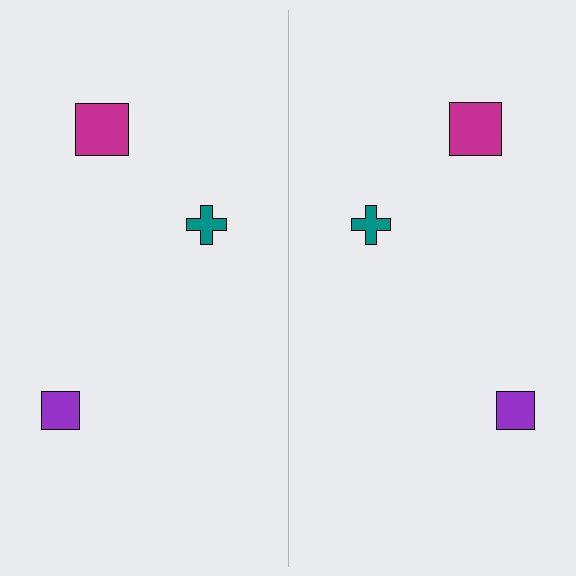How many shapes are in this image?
There are 6 shapes in this image.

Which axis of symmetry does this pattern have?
The pattern has a vertical axis of symmetry running through the center of the image.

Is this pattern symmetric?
Yes, this pattern has bilateral (reflection) symmetry.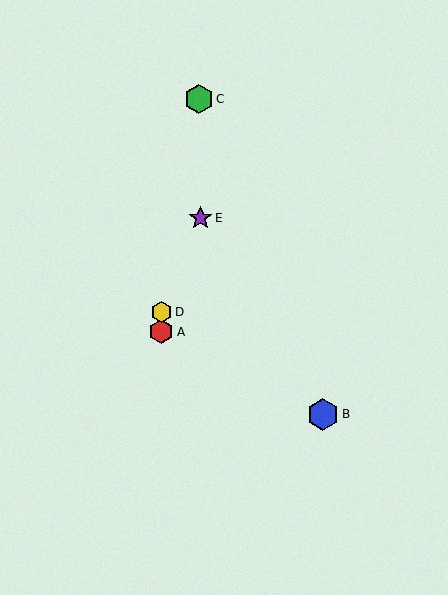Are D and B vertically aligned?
No, D is at x≈161 and B is at x≈323.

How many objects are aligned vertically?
2 objects (A, D) are aligned vertically.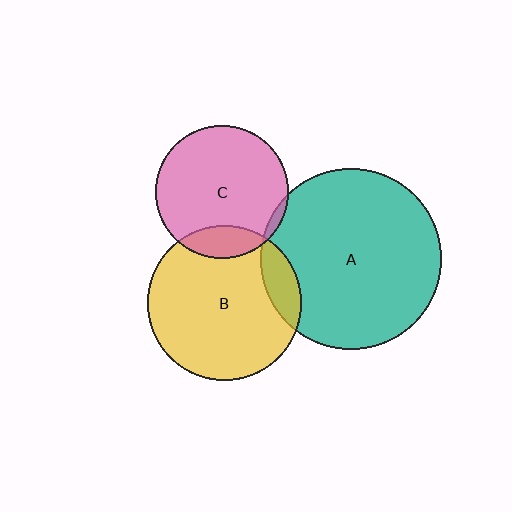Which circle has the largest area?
Circle A (teal).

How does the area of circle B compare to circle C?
Approximately 1.4 times.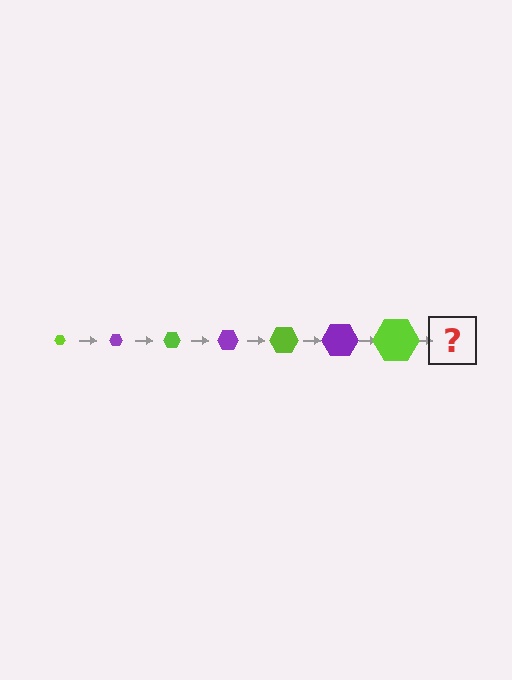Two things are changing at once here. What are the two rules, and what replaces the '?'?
The two rules are that the hexagon grows larger each step and the color cycles through lime and purple. The '?' should be a purple hexagon, larger than the previous one.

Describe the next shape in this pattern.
It should be a purple hexagon, larger than the previous one.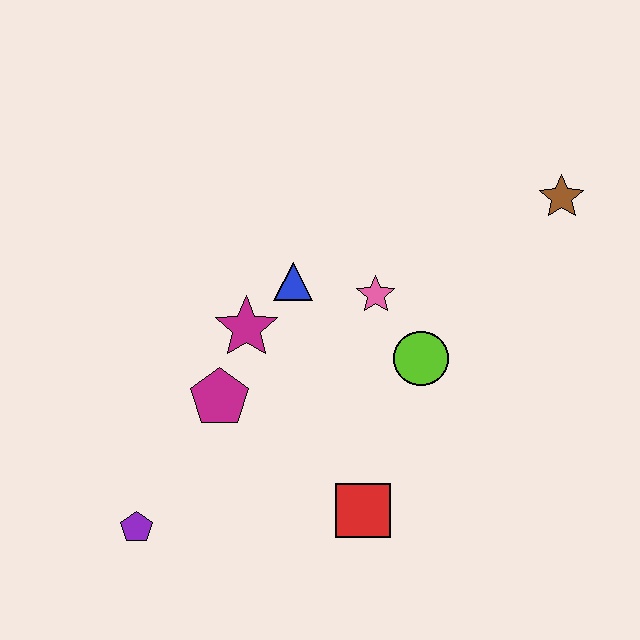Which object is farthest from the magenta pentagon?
The brown star is farthest from the magenta pentagon.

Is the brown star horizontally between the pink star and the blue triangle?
No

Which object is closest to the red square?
The lime circle is closest to the red square.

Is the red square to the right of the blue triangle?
Yes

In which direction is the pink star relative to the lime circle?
The pink star is above the lime circle.